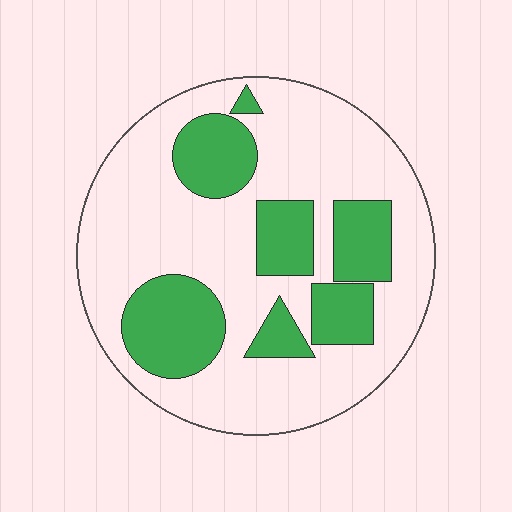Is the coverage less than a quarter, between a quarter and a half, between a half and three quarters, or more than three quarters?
Between a quarter and a half.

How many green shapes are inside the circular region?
7.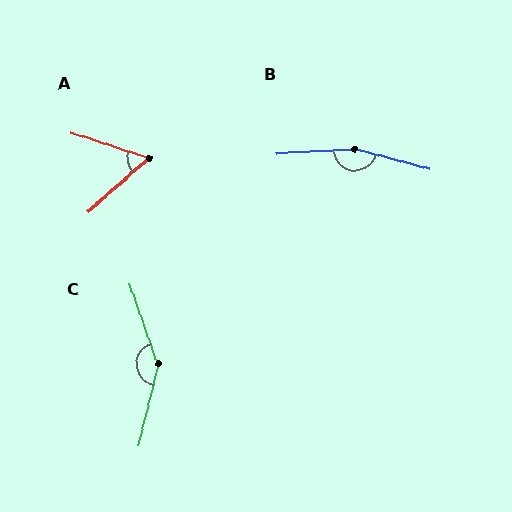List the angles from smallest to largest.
A (59°), C (147°), B (161°).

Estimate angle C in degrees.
Approximately 147 degrees.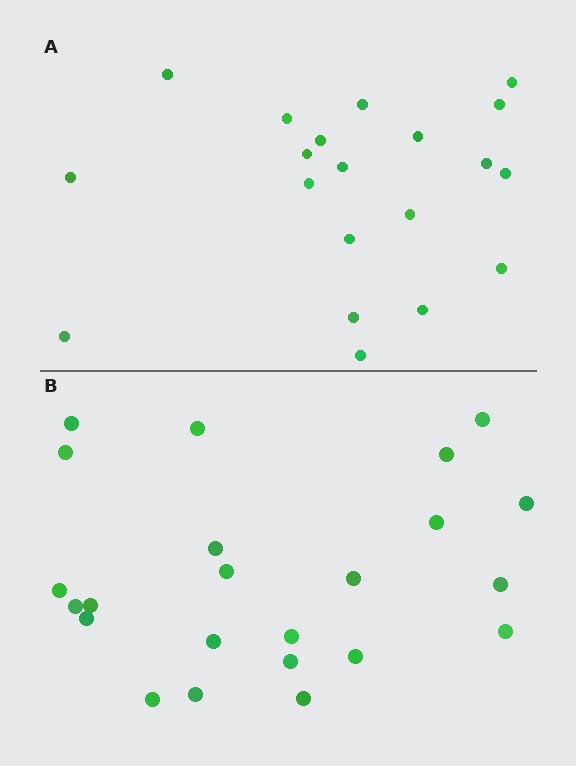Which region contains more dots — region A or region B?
Region B (the bottom region) has more dots.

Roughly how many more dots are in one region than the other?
Region B has just a few more — roughly 2 or 3 more dots than region A.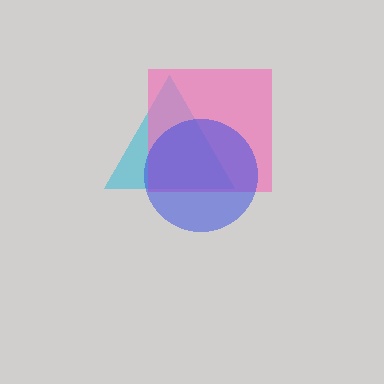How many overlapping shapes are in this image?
There are 3 overlapping shapes in the image.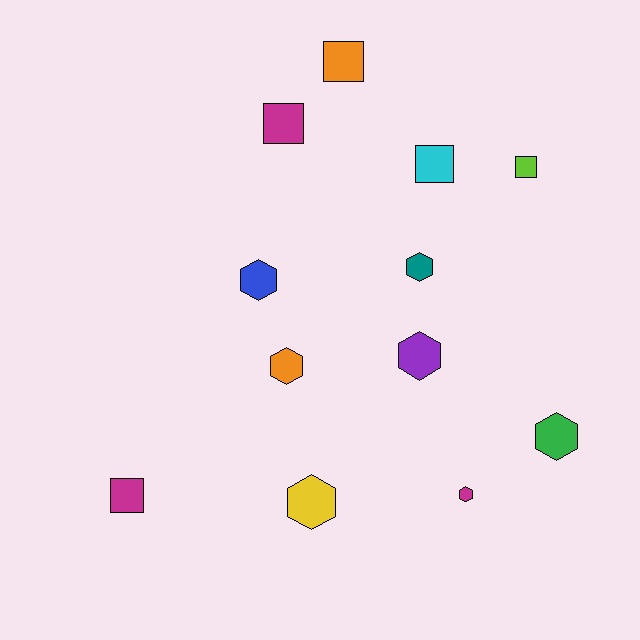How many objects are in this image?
There are 12 objects.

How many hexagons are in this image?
There are 7 hexagons.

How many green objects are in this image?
There is 1 green object.